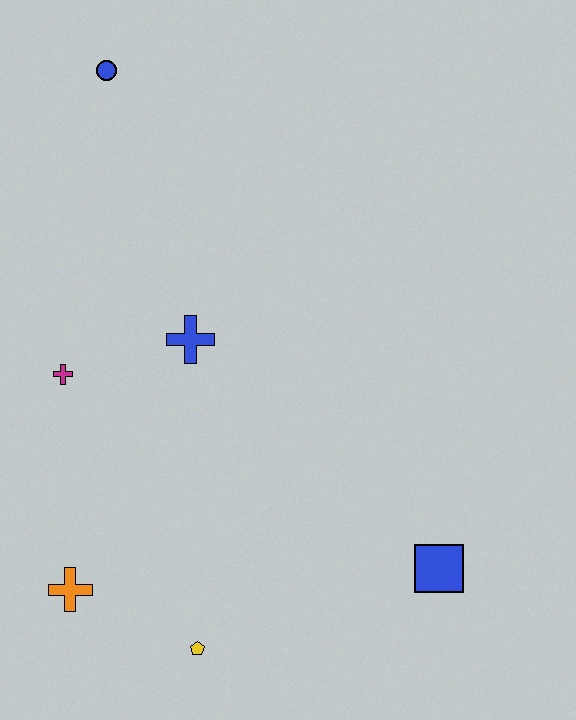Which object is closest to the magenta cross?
The blue cross is closest to the magenta cross.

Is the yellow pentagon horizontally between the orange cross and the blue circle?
No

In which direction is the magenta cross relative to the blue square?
The magenta cross is to the left of the blue square.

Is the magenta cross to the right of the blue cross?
No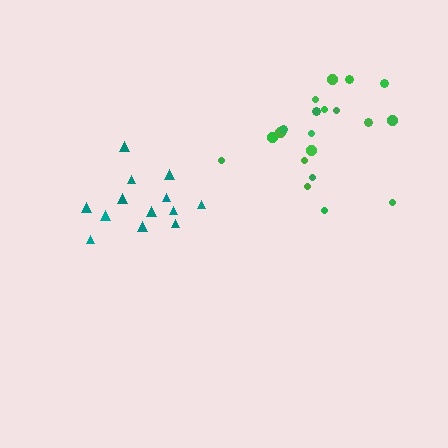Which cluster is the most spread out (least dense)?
Teal.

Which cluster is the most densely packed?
Green.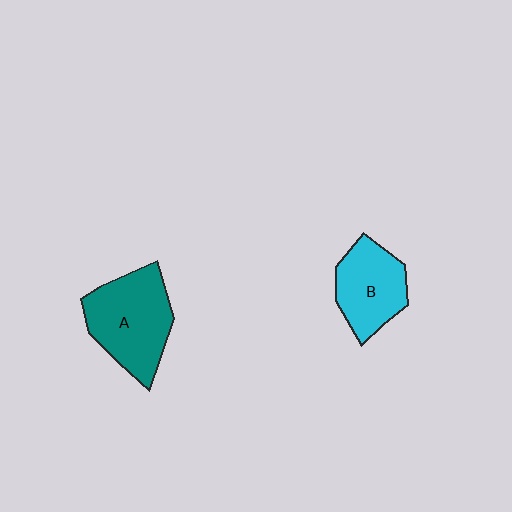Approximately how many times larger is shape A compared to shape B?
Approximately 1.3 times.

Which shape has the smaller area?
Shape B (cyan).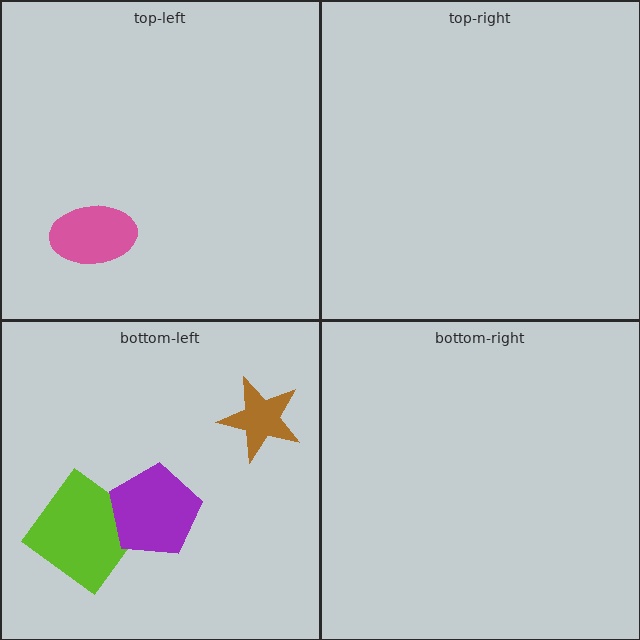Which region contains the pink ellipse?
The top-left region.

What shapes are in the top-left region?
The pink ellipse.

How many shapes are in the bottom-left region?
3.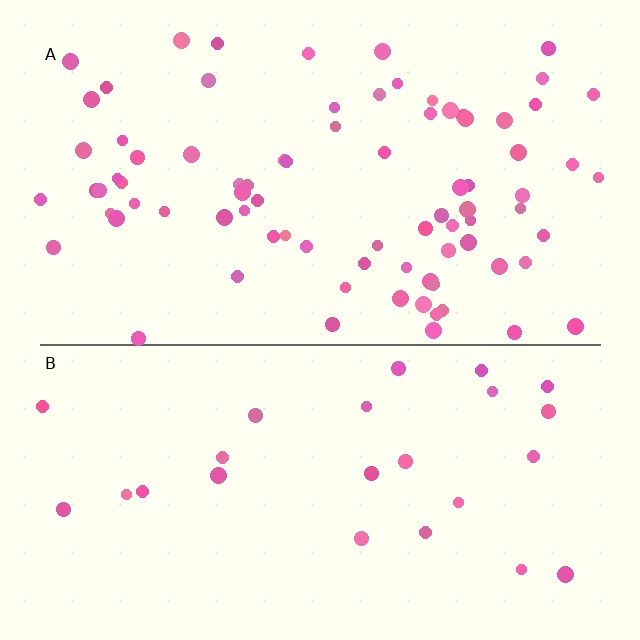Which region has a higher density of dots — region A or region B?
A (the top).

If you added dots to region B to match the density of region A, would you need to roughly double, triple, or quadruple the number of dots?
Approximately triple.